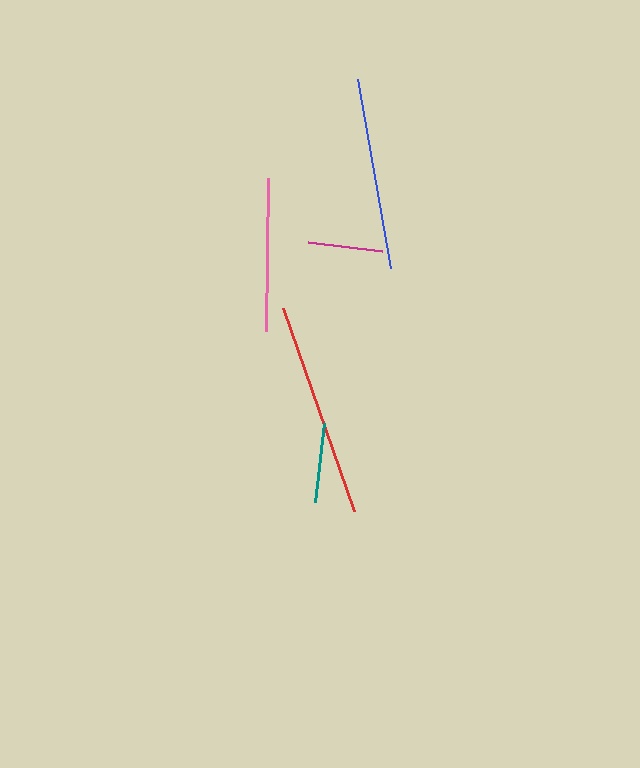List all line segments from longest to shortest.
From longest to shortest: red, blue, pink, teal, magenta.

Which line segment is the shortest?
The magenta line is the shortest at approximately 75 pixels.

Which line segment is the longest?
The red line is the longest at approximately 214 pixels.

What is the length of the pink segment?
The pink segment is approximately 152 pixels long.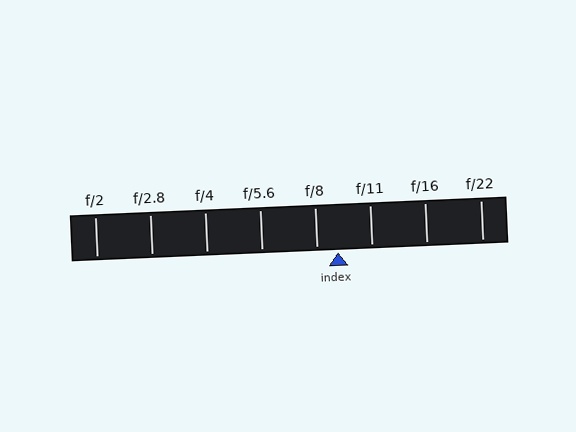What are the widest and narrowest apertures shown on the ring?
The widest aperture shown is f/2 and the narrowest is f/22.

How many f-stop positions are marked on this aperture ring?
There are 8 f-stop positions marked.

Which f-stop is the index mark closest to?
The index mark is closest to f/8.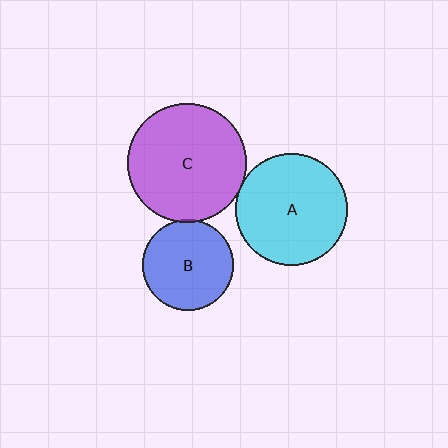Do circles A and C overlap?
Yes.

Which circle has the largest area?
Circle C (purple).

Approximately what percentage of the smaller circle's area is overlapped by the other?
Approximately 5%.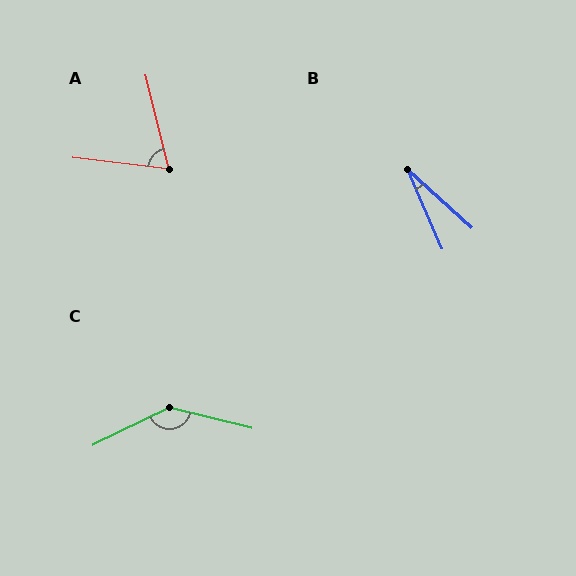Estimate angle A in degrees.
Approximately 69 degrees.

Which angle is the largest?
C, at approximately 140 degrees.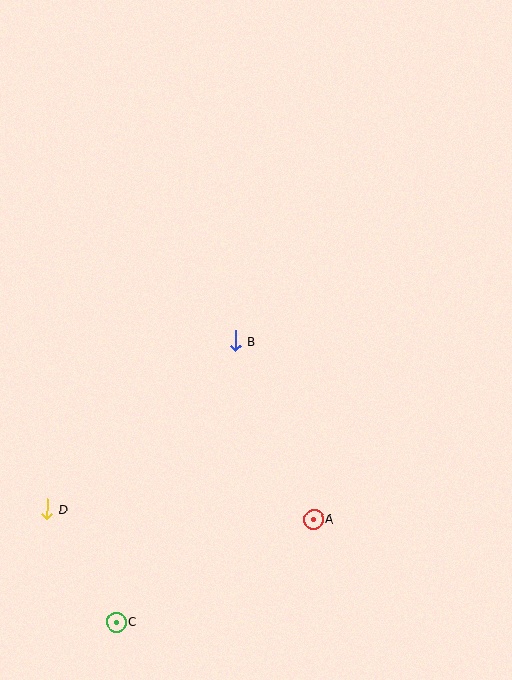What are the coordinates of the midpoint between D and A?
The midpoint between D and A is at (180, 514).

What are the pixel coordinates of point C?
Point C is at (116, 622).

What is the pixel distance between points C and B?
The distance between C and B is 305 pixels.